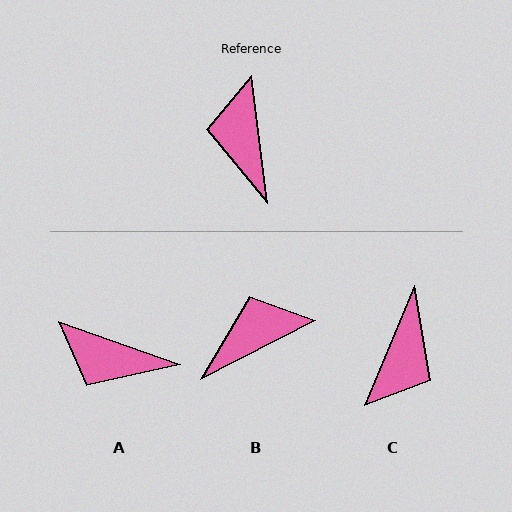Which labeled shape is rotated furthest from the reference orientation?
C, about 151 degrees away.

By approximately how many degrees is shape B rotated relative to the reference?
Approximately 70 degrees clockwise.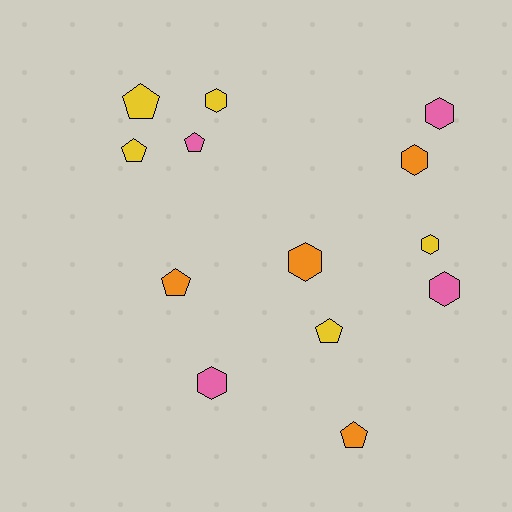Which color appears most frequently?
Yellow, with 5 objects.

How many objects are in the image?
There are 13 objects.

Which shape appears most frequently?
Hexagon, with 7 objects.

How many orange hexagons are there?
There are 2 orange hexagons.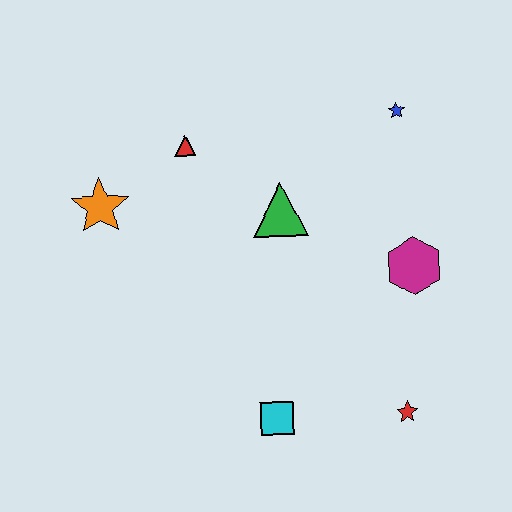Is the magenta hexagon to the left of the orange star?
No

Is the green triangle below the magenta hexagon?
No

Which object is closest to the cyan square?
The red star is closest to the cyan square.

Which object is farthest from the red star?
The orange star is farthest from the red star.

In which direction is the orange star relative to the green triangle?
The orange star is to the left of the green triangle.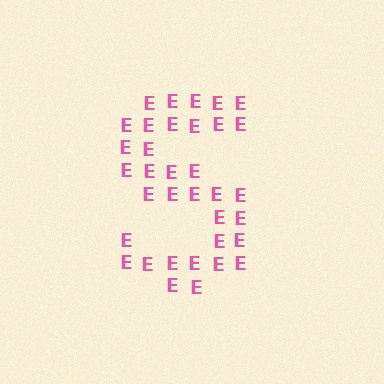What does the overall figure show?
The overall figure shows the letter S.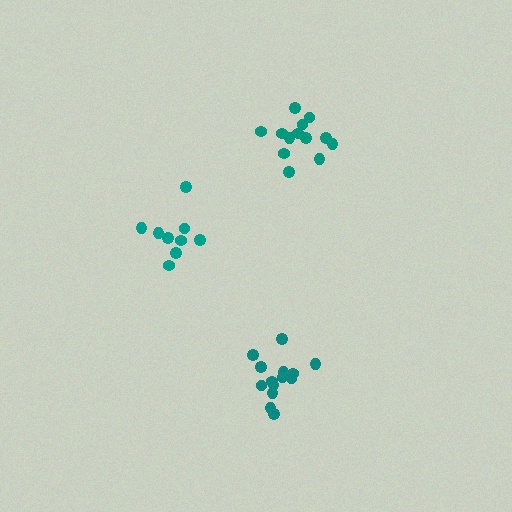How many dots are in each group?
Group 1: 13 dots, Group 2: 9 dots, Group 3: 14 dots (36 total).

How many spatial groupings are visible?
There are 3 spatial groupings.